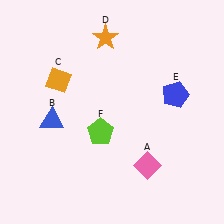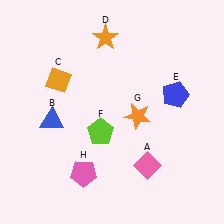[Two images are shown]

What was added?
An orange star (G), a pink pentagon (H) were added in Image 2.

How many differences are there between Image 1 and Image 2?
There are 2 differences between the two images.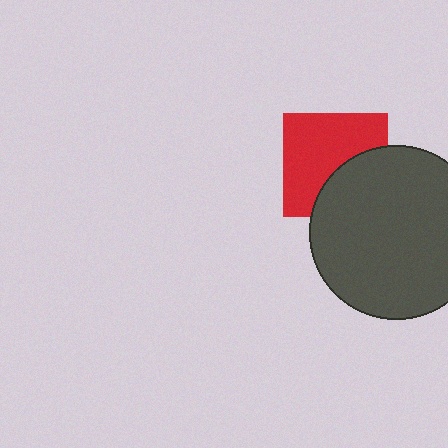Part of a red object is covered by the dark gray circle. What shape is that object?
It is a square.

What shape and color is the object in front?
The object in front is a dark gray circle.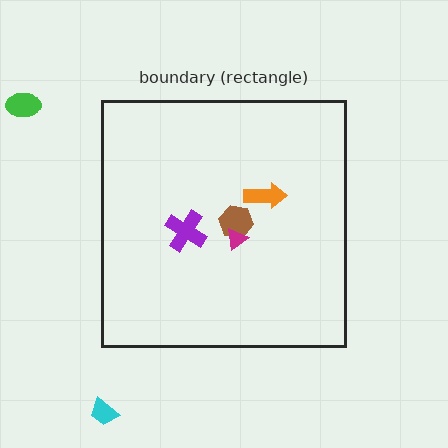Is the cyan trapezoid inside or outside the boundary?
Outside.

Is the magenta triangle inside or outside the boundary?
Inside.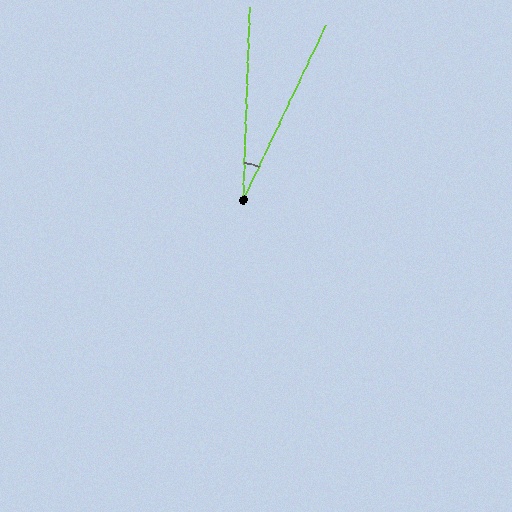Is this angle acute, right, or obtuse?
It is acute.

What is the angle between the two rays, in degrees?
Approximately 23 degrees.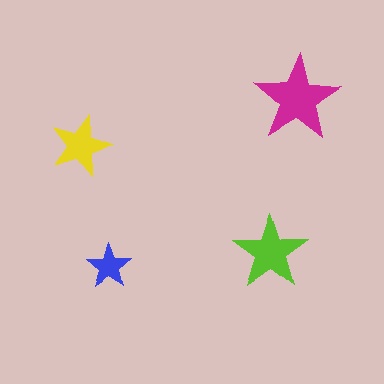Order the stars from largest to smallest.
the magenta one, the lime one, the yellow one, the blue one.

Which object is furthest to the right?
The magenta star is rightmost.